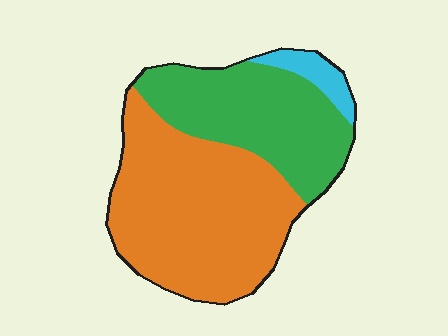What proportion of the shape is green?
Green takes up between a third and a half of the shape.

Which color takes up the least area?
Cyan, at roughly 5%.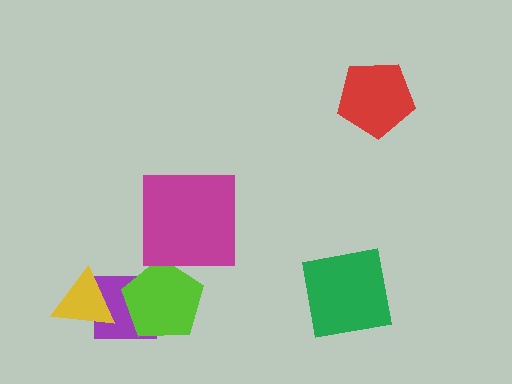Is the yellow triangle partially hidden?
No, no other shape covers it.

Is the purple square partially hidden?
Yes, it is partially covered by another shape.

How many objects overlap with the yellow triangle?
1 object overlaps with the yellow triangle.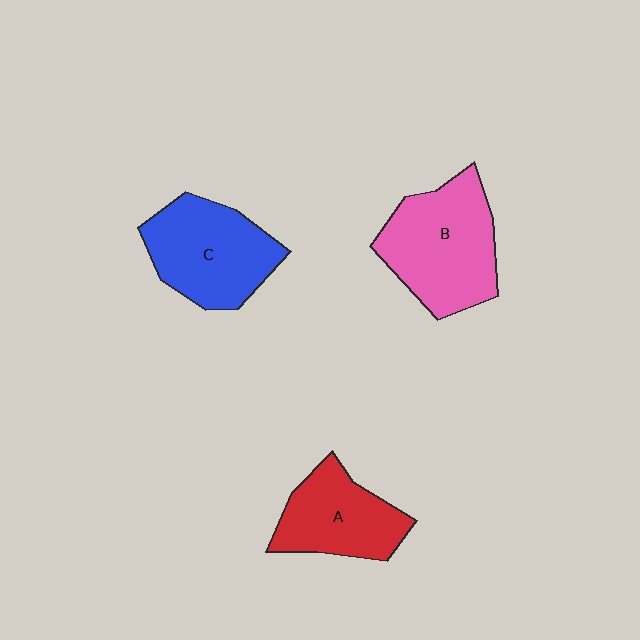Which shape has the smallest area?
Shape A (red).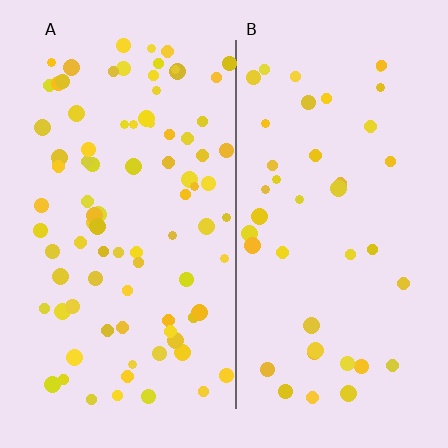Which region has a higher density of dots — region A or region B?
A (the left).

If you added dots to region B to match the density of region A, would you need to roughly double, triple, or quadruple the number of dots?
Approximately double.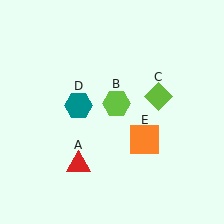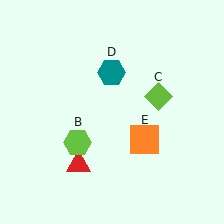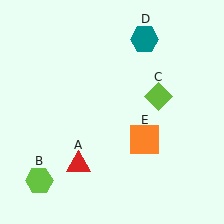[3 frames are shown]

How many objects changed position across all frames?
2 objects changed position: lime hexagon (object B), teal hexagon (object D).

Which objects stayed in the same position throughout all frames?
Red triangle (object A) and lime diamond (object C) and orange square (object E) remained stationary.